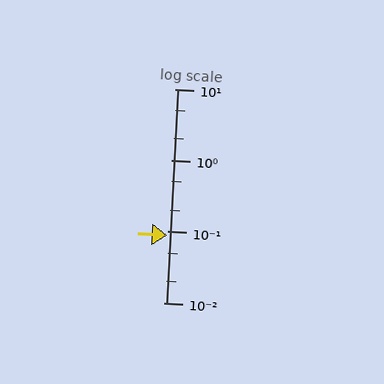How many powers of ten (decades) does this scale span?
The scale spans 3 decades, from 0.01 to 10.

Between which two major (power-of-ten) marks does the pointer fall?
The pointer is between 0.01 and 0.1.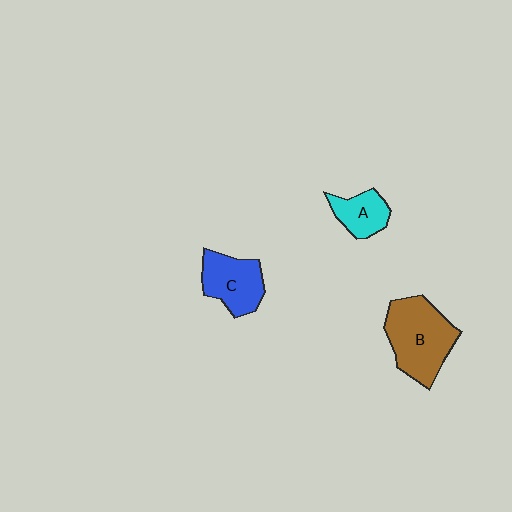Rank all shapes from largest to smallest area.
From largest to smallest: B (brown), C (blue), A (cyan).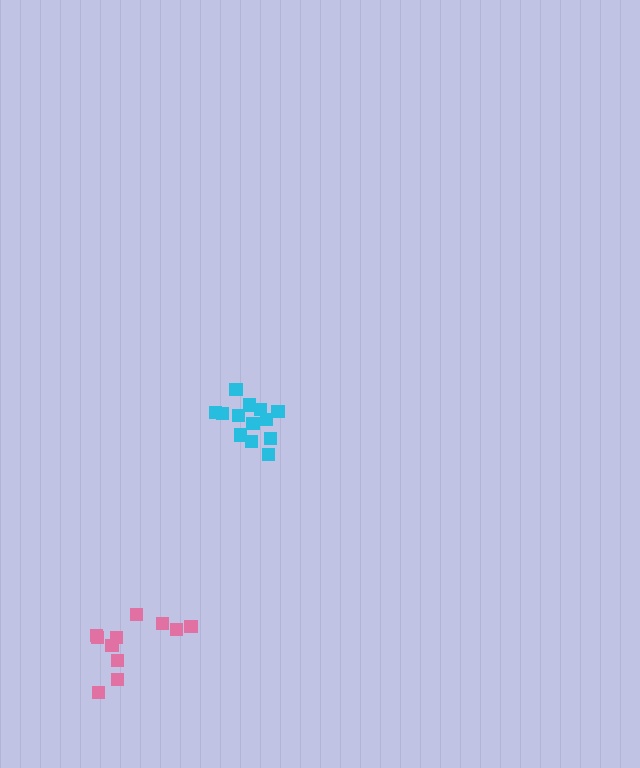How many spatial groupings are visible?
There are 2 spatial groupings.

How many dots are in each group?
Group 1: 13 dots, Group 2: 11 dots (24 total).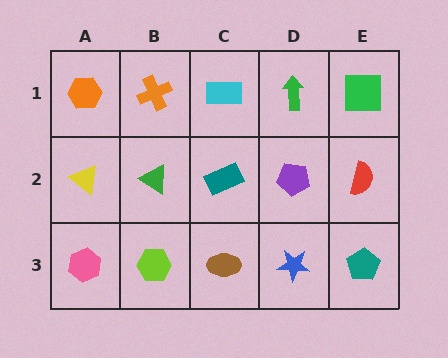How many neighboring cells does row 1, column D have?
3.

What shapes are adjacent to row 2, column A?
An orange hexagon (row 1, column A), a pink hexagon (row 3, column A), a green triangle (row 2, column B).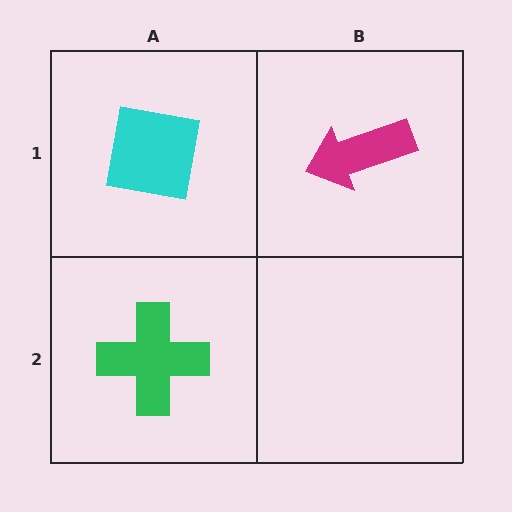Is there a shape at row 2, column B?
No, that cell is empty.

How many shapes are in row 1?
2 shapes.